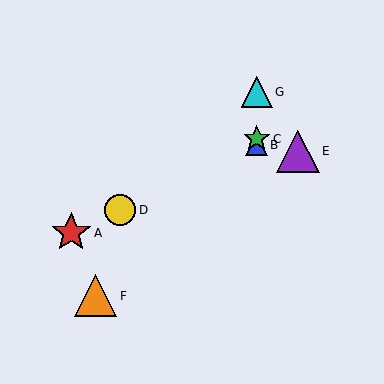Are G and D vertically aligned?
No, G is at x≈257 and D is at x≈120.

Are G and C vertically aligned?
Yes, both are at x≈257.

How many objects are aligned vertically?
3 objects (B, C, G) are aligned vertically.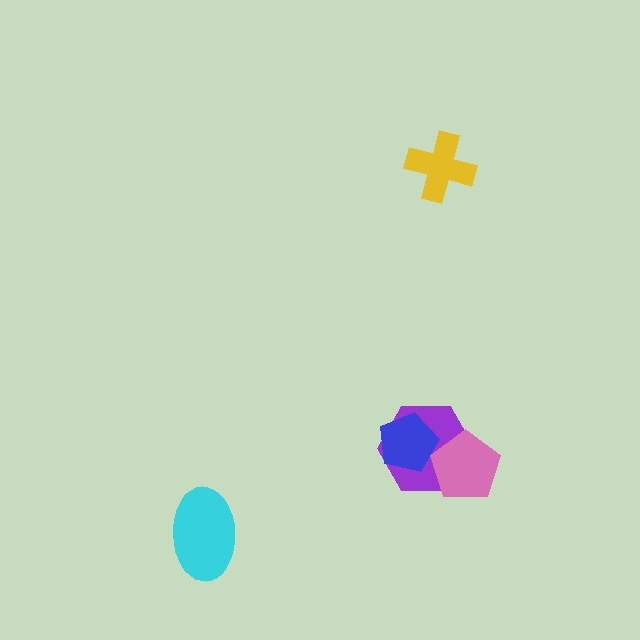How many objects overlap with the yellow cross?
0 objects overlap with the yellow cross.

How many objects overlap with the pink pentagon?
1 object overlaps with the pink pentagon.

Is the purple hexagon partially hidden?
Yes, it is partially covered by another shape.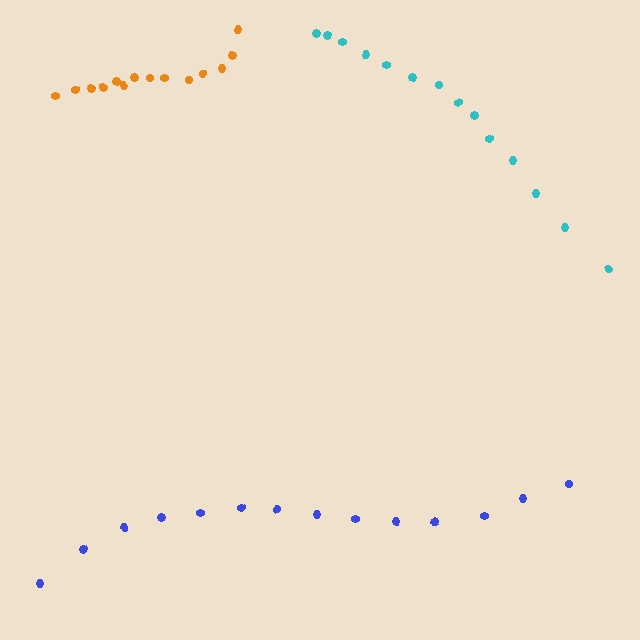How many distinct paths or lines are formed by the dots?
There are 3 distinct paths.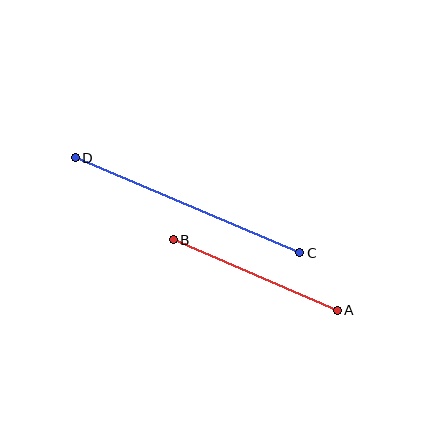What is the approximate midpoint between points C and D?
The midpoint is at approximately (188, 205) pixels.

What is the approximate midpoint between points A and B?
The midpoint is at approximately (255, 275) pixels.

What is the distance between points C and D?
The distance is approximately 244 pixels.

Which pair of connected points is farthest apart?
Points C and D are farthest apart.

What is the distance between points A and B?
The distance is approximately 179 pixels.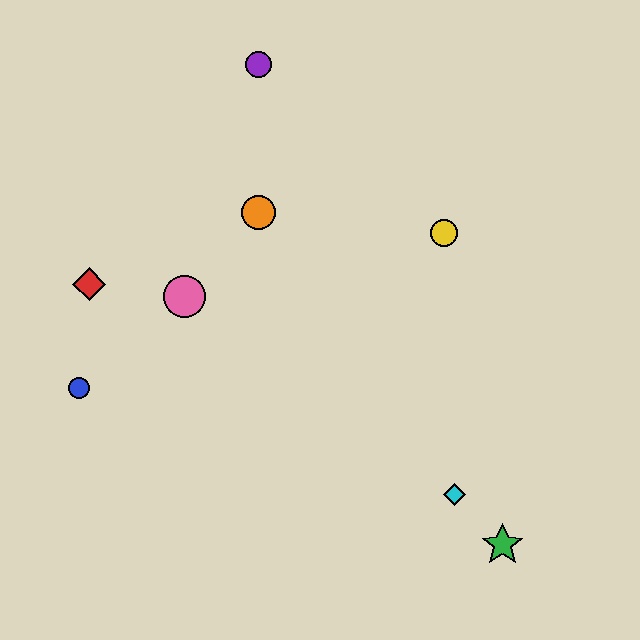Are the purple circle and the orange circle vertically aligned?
Yes, both are at x≈258.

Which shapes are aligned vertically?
The purple circle, the orange circle are aligned vertically.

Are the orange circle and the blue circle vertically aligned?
No, the orange circle is at x≈258 and the blue circle is at x≈79.